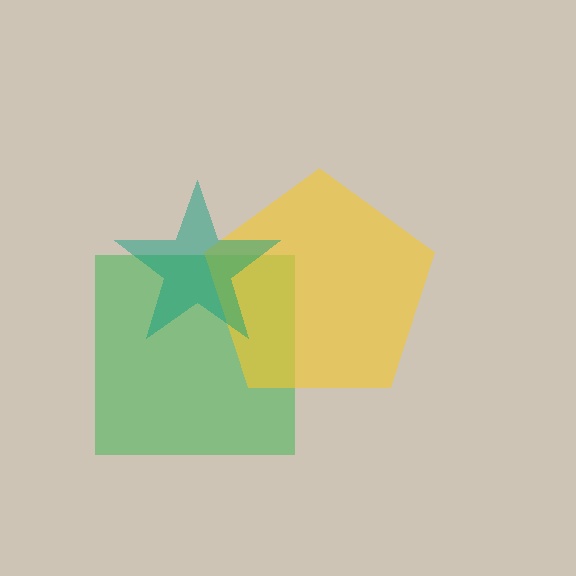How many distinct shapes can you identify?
There are 3 distinct shapes: a green square, a yellow pentagon, a teal star.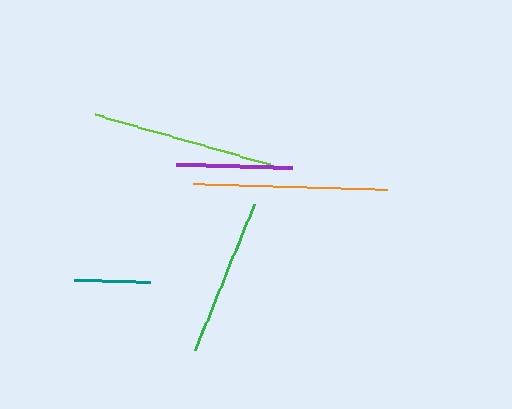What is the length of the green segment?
The green segment is approximately 158 pixels long.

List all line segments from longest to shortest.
From longest to shortest: orange, lime, green, purple, teal.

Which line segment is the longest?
The orange line is the longest at approximately 194 pixels.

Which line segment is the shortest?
The teal line is the shortest at approximately 77 pixels.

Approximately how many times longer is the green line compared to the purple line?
The green line is approximately 1.3 times the length of the purple line.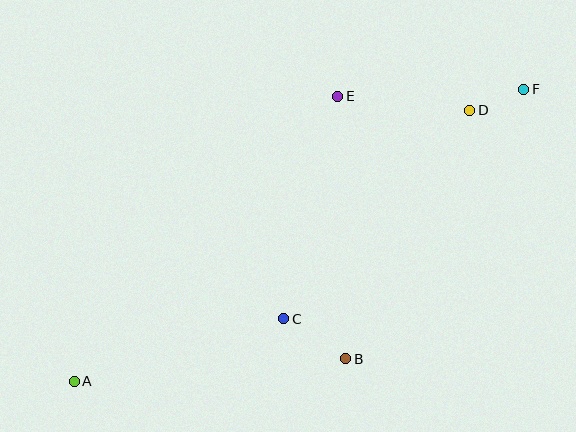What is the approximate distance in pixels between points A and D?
The distance between A and D is approximately 479 pixels.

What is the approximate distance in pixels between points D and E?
The distance between D and E is approximately 133 pixels.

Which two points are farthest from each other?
Points A and F are farthest from each other.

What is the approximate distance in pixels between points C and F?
The distance between C and F is approximately 332 pixels.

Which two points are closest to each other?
Points D and F are closest to each other.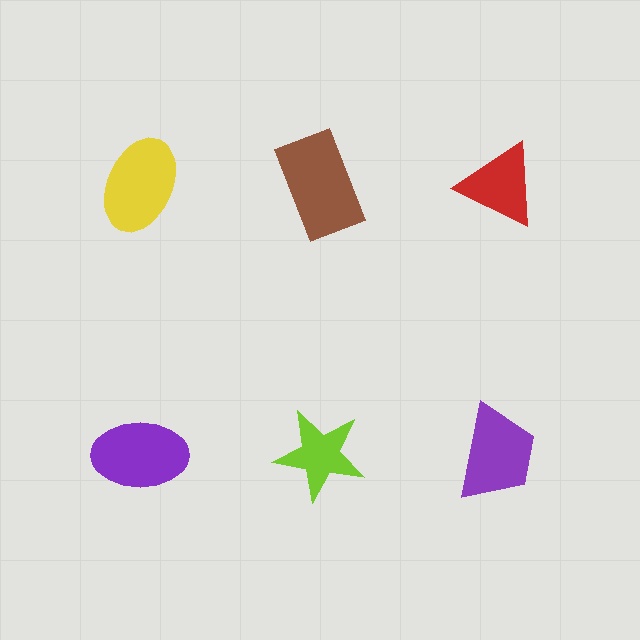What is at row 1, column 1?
A yellow ellipse.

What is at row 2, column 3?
A purple trapezoid.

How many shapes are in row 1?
3 shapes.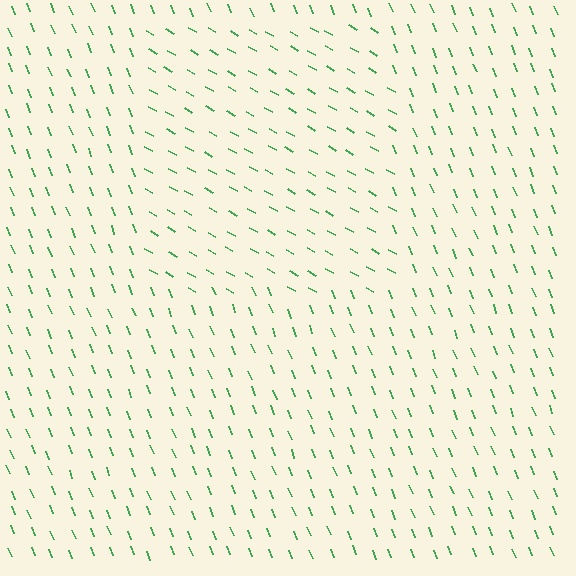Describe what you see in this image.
The image is filled with small green line segments. A rectangle region in the image has lines oriented differently from the surrounding lines, creating a visible texture boundary.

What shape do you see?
I see a rectangle.